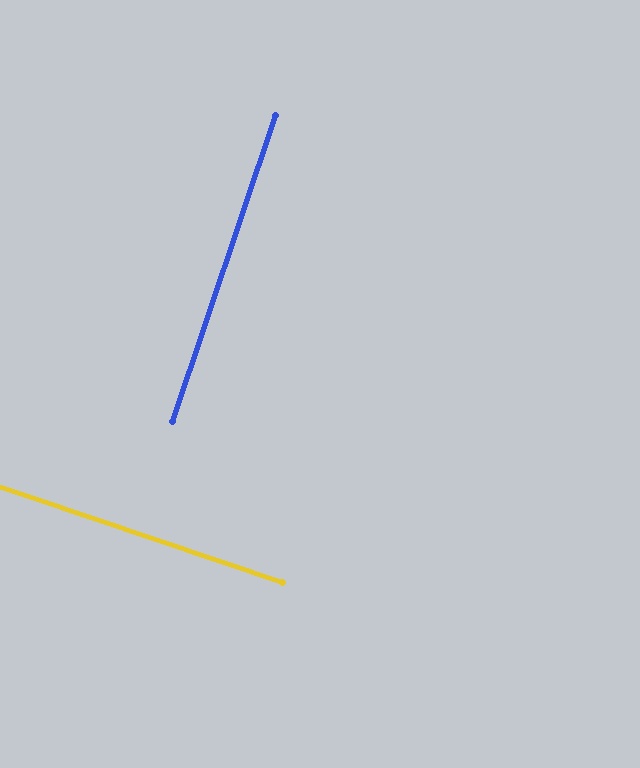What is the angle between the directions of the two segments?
Approximately 90 degrees.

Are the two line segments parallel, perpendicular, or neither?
Perpendicular — they meet at approximately 90°.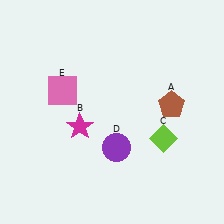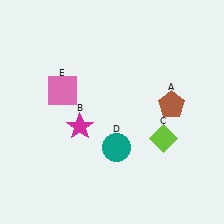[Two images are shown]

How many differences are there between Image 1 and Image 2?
There is 1 difference between the two images.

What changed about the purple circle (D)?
In Image 1, D is purple. In Image 2, it changed to teal.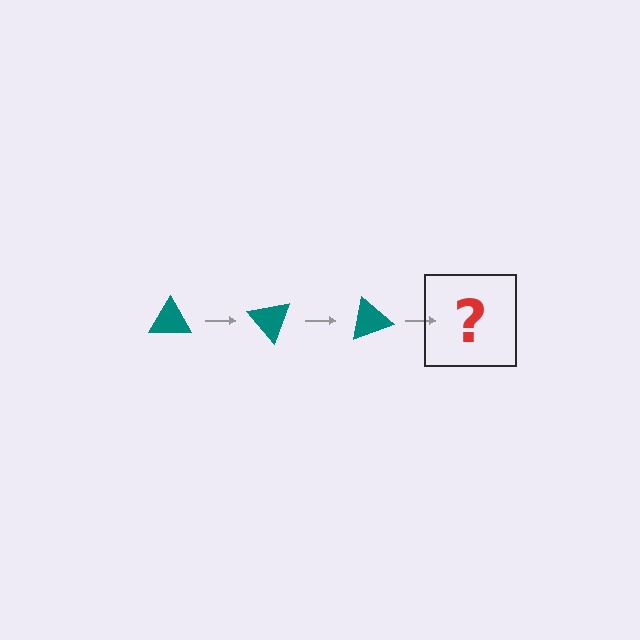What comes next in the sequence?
The next element should be a teal triangle rotated 150 degrees.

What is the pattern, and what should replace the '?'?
The pattern is that the triangle rotates 50 degrees each step. The '?' should be a teal triangle rotated 150 degrees.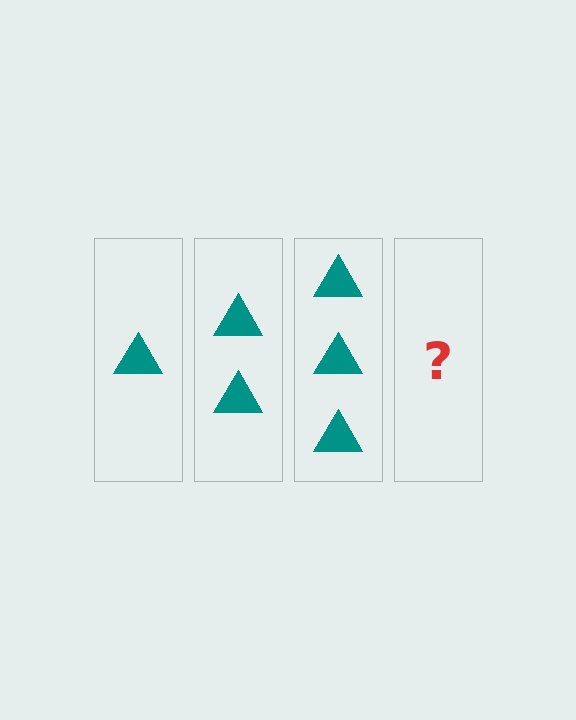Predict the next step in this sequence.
The next step is 4 triangles.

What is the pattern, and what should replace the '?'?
The pattern is that each step adds one more triangle. The '?' should be 4 triangles.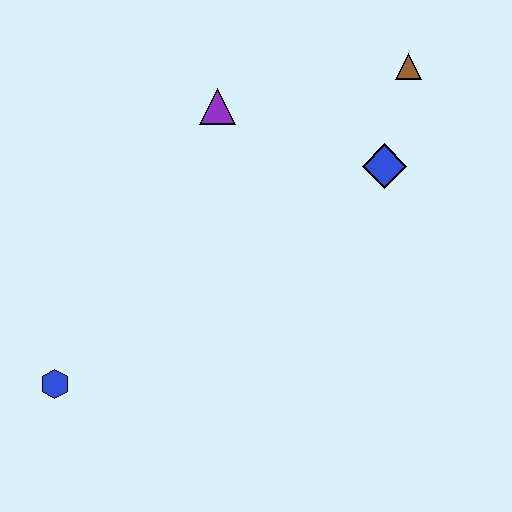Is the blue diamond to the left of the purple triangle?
No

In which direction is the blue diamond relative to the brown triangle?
The blue diamond is below the brown triangle.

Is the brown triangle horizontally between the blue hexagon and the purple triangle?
No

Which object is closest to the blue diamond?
The brown triangle is closest to the blue diamond.